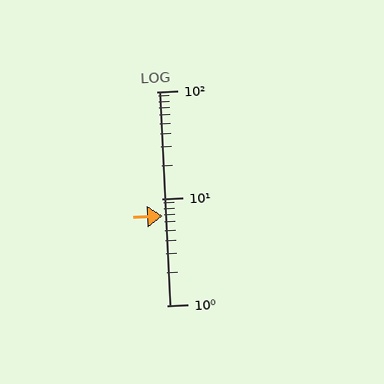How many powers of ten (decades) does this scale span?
The scale spans 2 decades, from 1 to 100.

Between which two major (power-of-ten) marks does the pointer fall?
The pointer is between 1 and 10.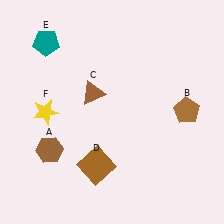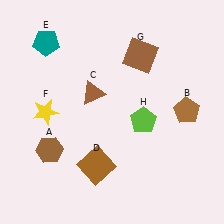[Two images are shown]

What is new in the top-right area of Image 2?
A brown square (G) was added in the top-right area of Image 2.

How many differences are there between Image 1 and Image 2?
There are 2 differences between the two images.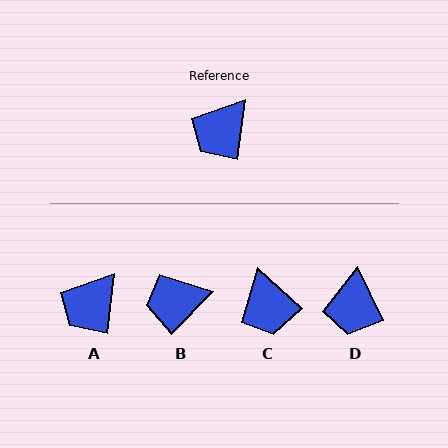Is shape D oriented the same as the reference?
No, it is off by about 33 degrees.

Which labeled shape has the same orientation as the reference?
A.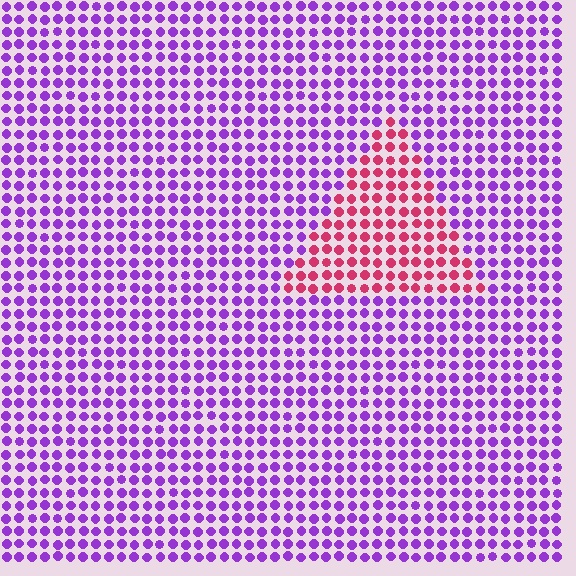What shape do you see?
I see a triangle.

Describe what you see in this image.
The image is filled with small purple elements in a uniform arrangement. A triangle-shaped region is visible where the elements are tinted to a slightly different hue, forming a subtle color boundary.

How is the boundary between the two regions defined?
The boundary is defined purely by a slight shift in hue (about 62 degrees). Spacing, size, and orientation are identical on both sides.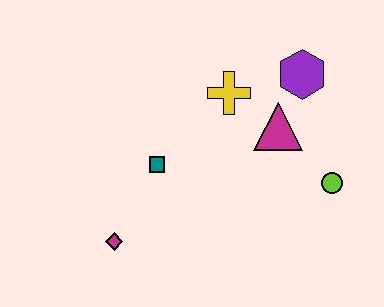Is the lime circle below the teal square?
Yes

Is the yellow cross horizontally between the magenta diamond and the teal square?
No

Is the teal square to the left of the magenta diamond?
No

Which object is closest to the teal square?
The magenta diamond is closest to the teal square.